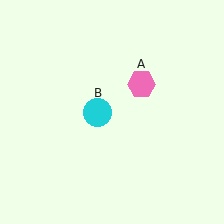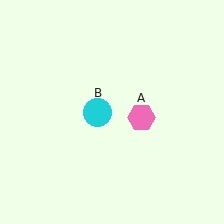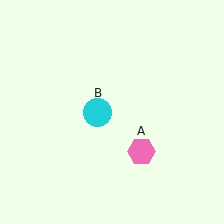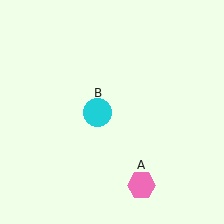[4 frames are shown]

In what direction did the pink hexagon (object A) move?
The pink hexagon (object A) moved down.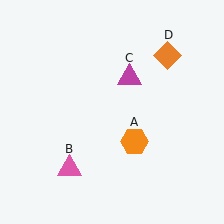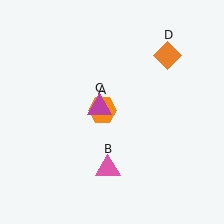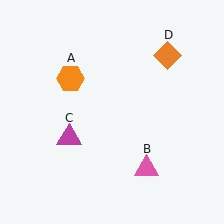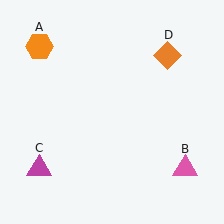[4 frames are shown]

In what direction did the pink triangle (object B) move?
The pink triangle (object B) moved right.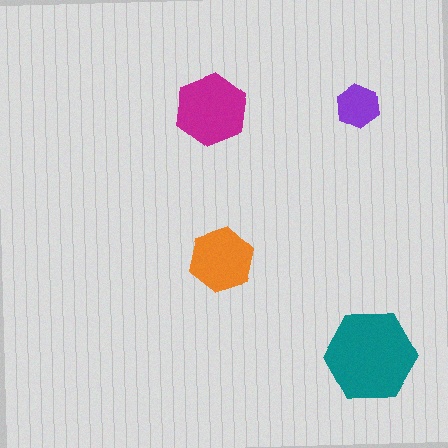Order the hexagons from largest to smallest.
the teal one, the magenta one, the orange one, the purple one.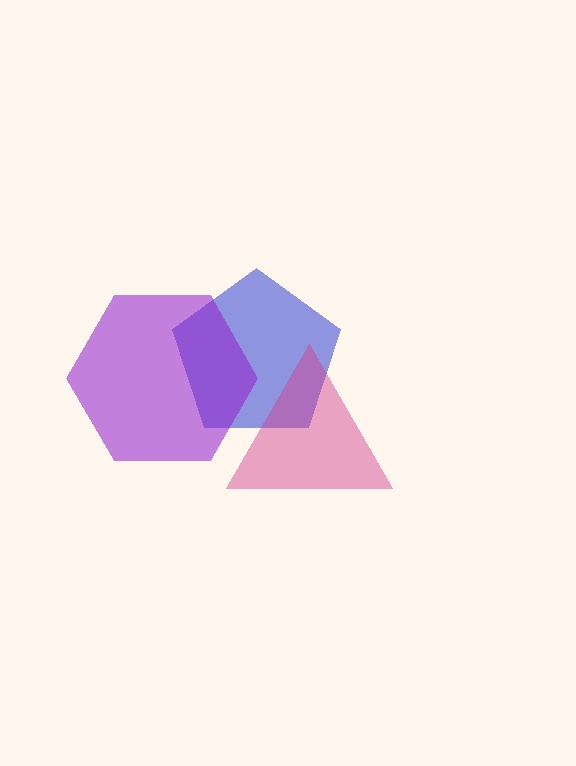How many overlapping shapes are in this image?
There are 3 overlapping shapes in the image.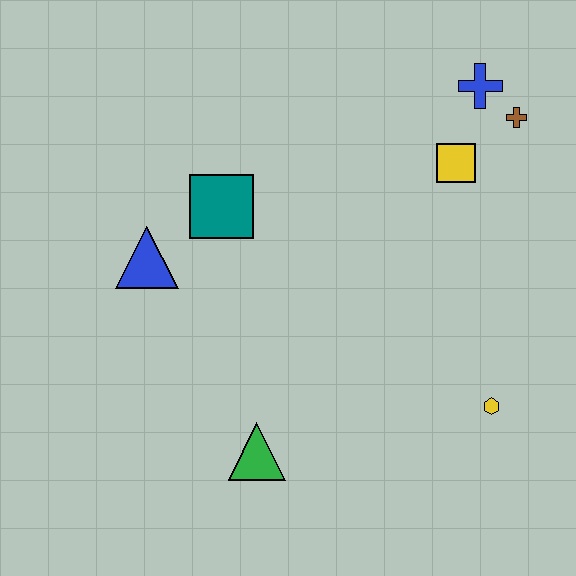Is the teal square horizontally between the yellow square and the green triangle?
No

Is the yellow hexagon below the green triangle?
No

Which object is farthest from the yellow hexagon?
The blue triangle is farthest from the yellow hexagon.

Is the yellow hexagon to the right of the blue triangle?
Yes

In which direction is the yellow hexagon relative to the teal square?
The yellow hexagon is to the right of the teal square.